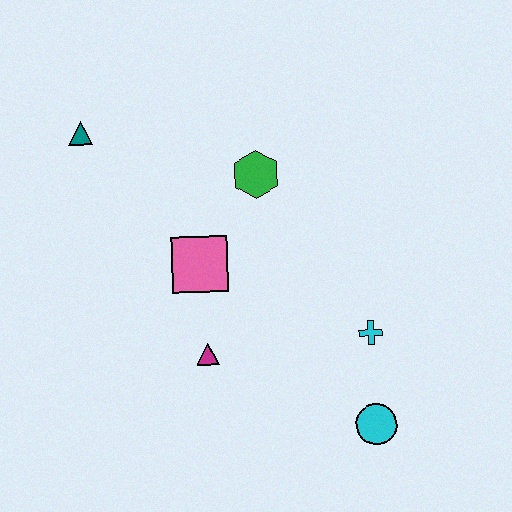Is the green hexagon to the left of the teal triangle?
No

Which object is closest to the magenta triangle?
The pink square is closest to the magenta triangle.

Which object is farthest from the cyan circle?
The teal triangle is farthest from the cyan circle.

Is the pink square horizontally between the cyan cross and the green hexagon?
No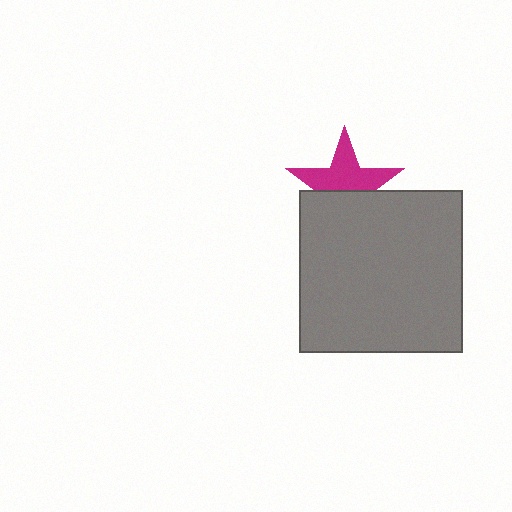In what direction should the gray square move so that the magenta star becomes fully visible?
The gray square should move down. That is the shortest direction to clear the overlap and leave the magenta star fully visible.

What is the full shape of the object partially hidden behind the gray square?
The partially hidden object is a magenta star.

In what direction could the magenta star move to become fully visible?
The magenta star could move up. That would shift it out from behind the gray square entirely.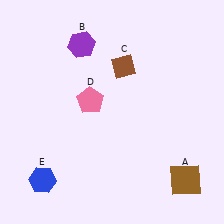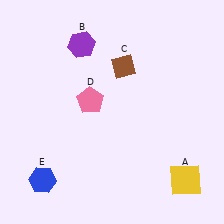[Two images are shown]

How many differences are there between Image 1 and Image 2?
There is 1 difference between the two images.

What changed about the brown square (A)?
In Image 1, A is brown. In Image 2, it changed to yellow.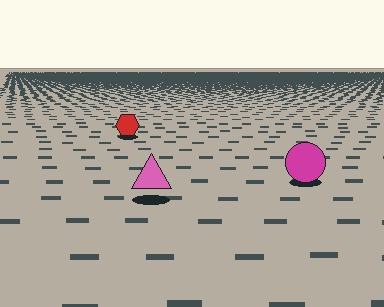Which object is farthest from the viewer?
The red hexagon is farthest from the viewer. It appears smaller and the ground texture around it is denser.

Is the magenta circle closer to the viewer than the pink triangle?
No. The pink triangle is closer — you can tell from the texture gradient: the ground texture is coarser near it.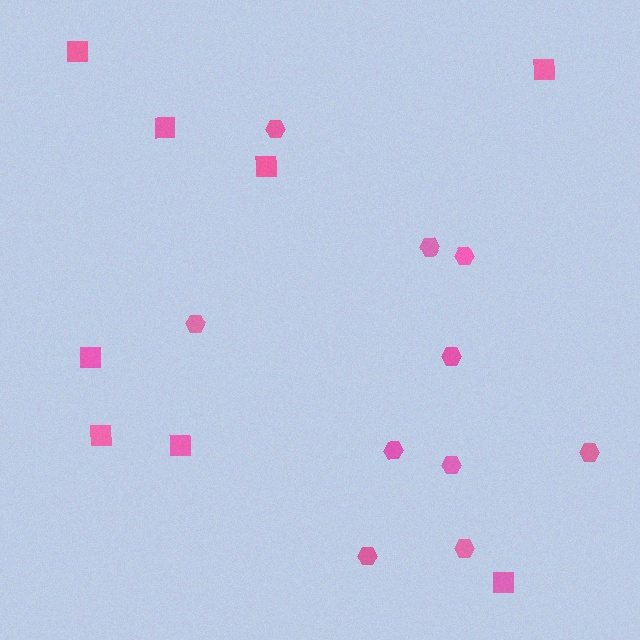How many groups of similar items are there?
There are 2 groups: one group of squares (8) and one group of hexagons (10).